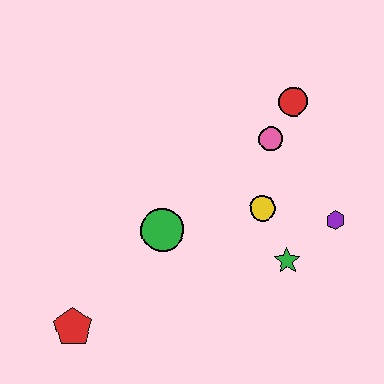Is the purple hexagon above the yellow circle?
No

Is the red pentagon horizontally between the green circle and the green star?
No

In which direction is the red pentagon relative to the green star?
The red pentagon is to the left of the green star.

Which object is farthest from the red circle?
The red pentagon is farthest from the red circle.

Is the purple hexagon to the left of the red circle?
No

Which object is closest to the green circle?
The yellow circle is closest to the green circle.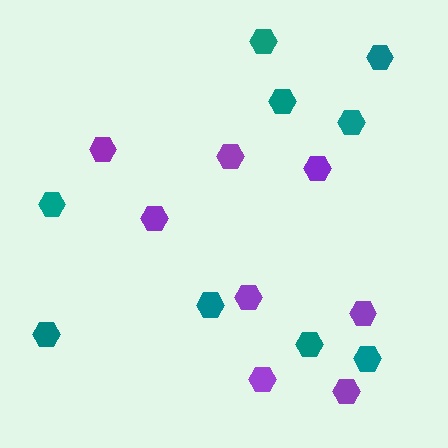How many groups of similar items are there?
There are 2 groups: one group of purple hexagons (8) and one group of teal hexagons (9).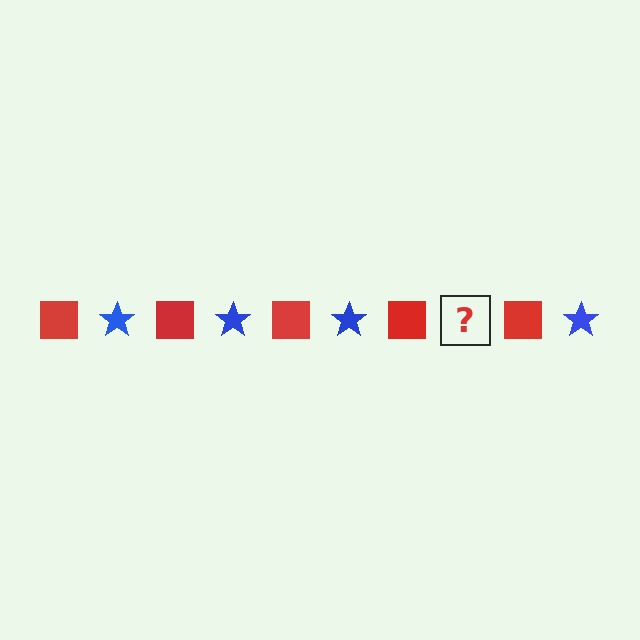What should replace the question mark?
The question mark should be replaced with a blue star.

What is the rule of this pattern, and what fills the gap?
The rule is that the pattern alternates between red square and blue star. The gap should be filled with a blue star.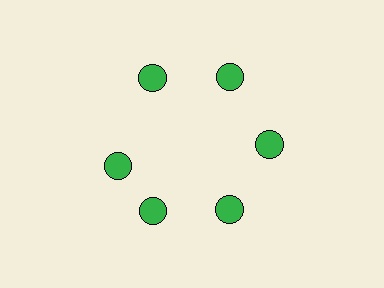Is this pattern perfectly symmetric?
No. The 6 green circles are arranged in a ring, but one element near the 9 o'clock position is rotated out of alignment along the ring, breaking the 6-fold rotational symmetry.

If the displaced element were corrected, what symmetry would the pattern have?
It would have 6-fold rotational symmetry — the pattern would map onto itself every 60 degrees.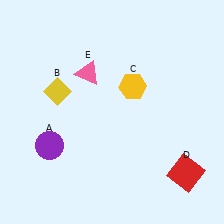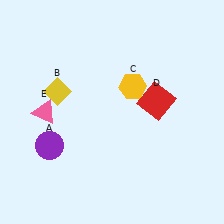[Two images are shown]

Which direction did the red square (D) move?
The red square (D) moved up.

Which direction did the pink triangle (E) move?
The pink triangle (E) moved left.